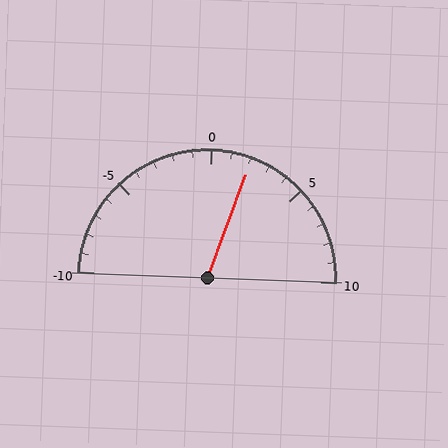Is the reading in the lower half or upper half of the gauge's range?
The reading is in the upper half of the range (-10 to 10).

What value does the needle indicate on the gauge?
The needle indicates approximately 2.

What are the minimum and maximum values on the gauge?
The gauge ranges from -10 to 10.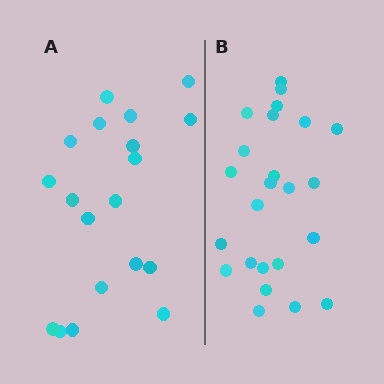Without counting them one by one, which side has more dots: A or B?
Region B (the right region) has more dots.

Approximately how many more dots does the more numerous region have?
Region B has about 5 more dots than region A.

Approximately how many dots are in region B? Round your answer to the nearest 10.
About 20 dots. (The exact count is 24, which rounds to 20.)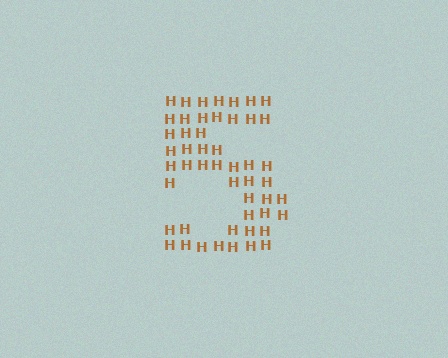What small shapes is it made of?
It is made of small letter H's.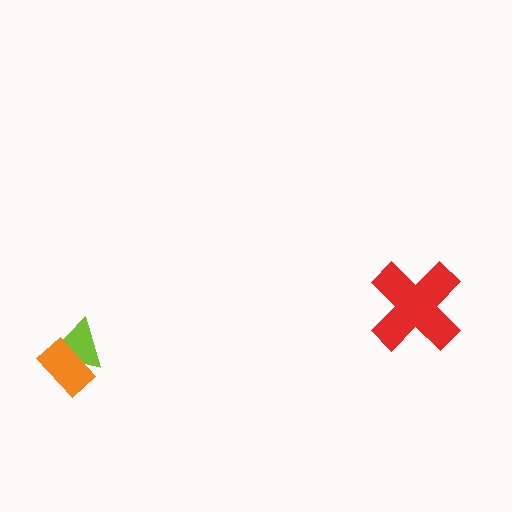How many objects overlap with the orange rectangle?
1 object overlaps with the orange rectangle.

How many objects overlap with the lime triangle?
1 object overlaps with the lime triangle.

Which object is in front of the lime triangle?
The orange rectangle is in front of the lime triangle.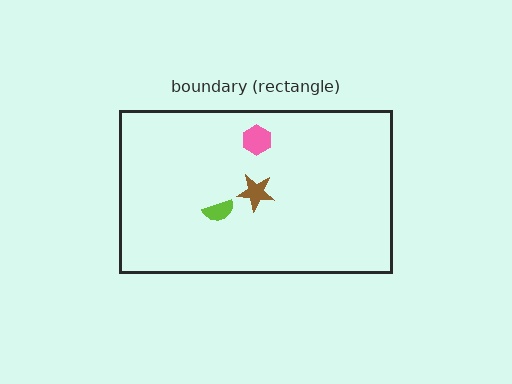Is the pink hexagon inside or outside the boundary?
Inside.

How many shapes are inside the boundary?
3 inside, 0 outside.